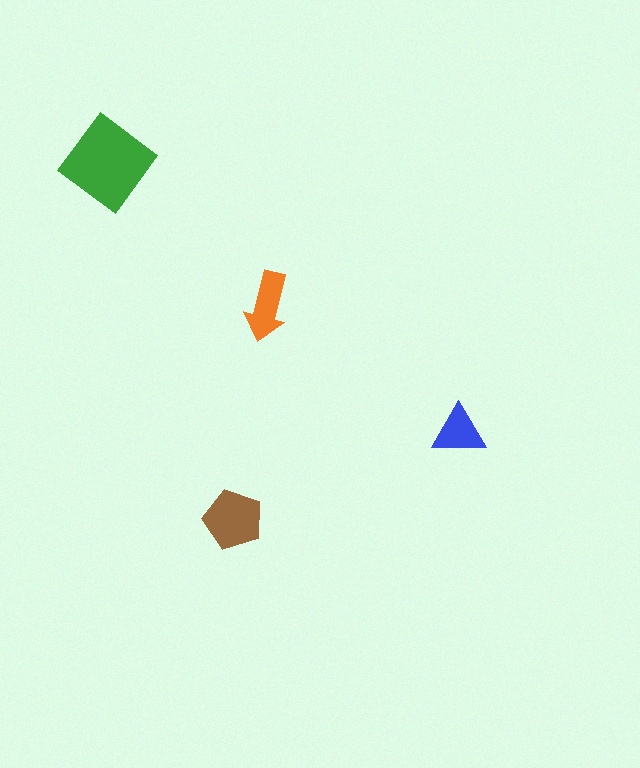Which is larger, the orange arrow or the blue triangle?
The orange arrow.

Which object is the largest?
The green diamond.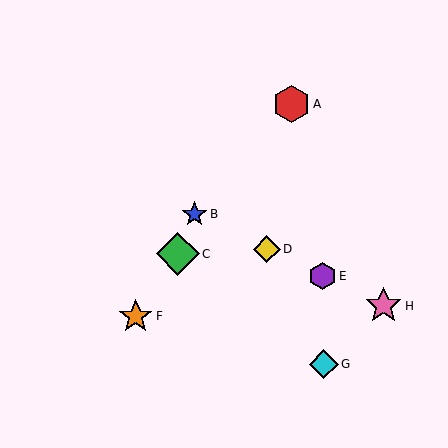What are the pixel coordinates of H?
Object H is at (383, 306).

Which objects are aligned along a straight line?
Objects B, D, E, H are aligned along a straight line.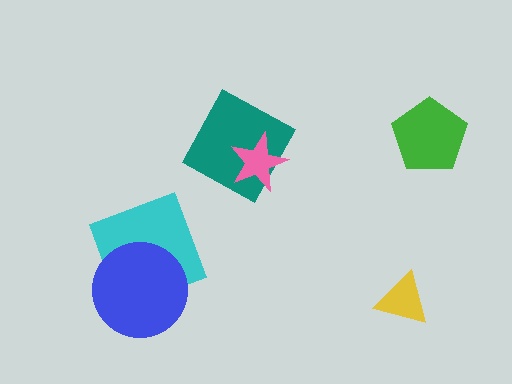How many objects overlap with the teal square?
1 object overlaps with the teal square.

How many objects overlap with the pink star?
1 object overlaps with the pink star.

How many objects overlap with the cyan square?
1 object overlaps with the cyan square.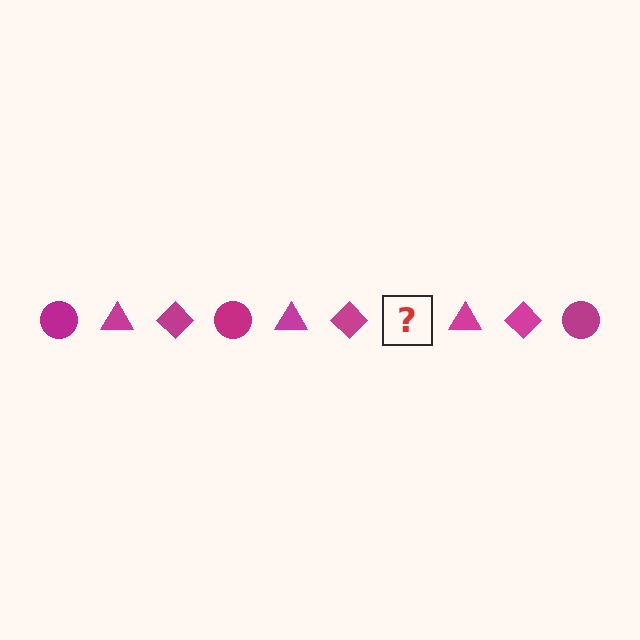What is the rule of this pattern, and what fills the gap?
The rule is that the pattern cycles through circle, triangle, diamond shapes in magenta. The gap should be filled with a magenta circle.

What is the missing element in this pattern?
The missing element is a magenta circle.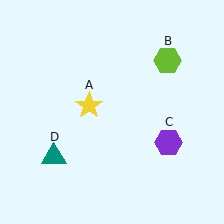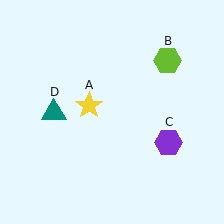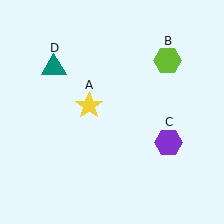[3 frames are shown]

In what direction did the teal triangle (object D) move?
The teal triangle (object D) moved up.